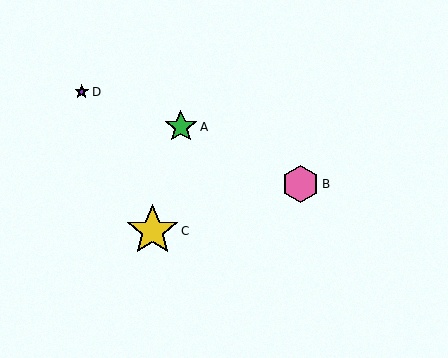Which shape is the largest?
The yellow star (labeled C) is the largest.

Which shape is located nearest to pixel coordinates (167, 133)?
The green star (labeled A) at (181, 127) is nearest to that location.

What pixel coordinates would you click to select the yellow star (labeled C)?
Click at (152, 231) to select the yellow star C.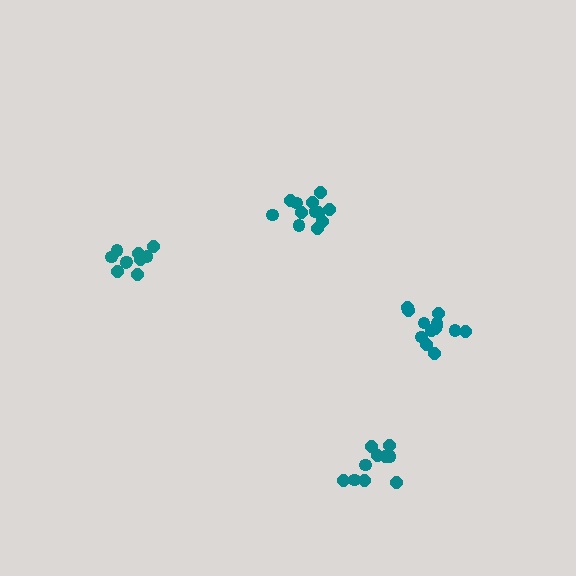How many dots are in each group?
Group 1: 11 dots, Group 2: 13 dots, Group 3: 11 dots, Group 4: 12 dots (47 total).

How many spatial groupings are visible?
There are 4 spatial groupings.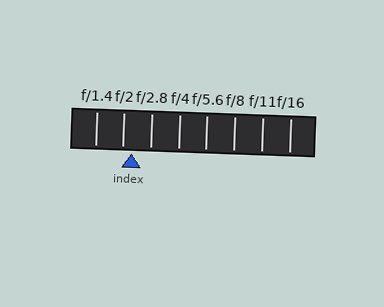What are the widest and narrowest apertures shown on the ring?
The widest aperture shown is f/1.4 and the narrowest is f/16.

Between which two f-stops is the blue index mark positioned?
The index mark is between f/2 and f/2.8.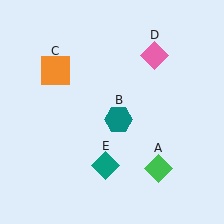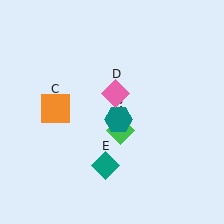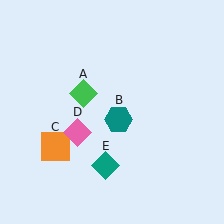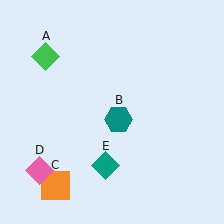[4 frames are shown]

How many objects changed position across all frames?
3 objects changed position: green diamond (object A), orange square (object C), pink diamond (object D).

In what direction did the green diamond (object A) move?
The green diamond (object A) moved up and to the left.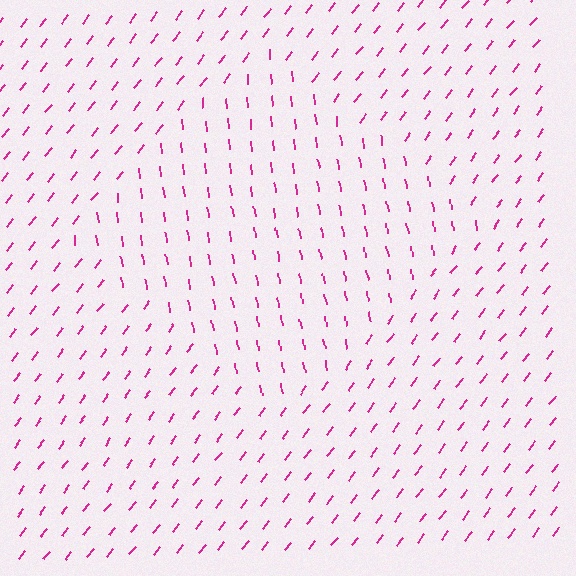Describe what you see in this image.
The image is filled with small magenta line segments. A diamond region in the image has lines oriented differently from the surrounding lines, creating a visible texture boundary.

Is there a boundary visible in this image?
Yes, there is a texture boundary formed by a change in line orientation.